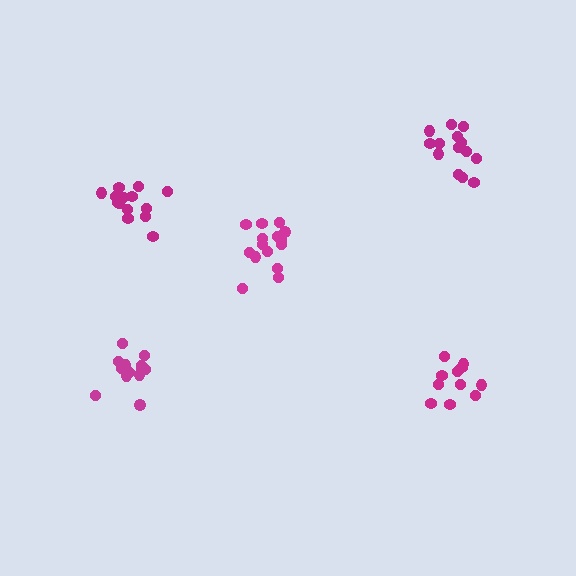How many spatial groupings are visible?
There are 5 spatial groupings.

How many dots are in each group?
Group 1: 16 dots, Group 2: 11 dots, Group 3: 14 dots, Group 4: 14 dots, Group 5: 15 dots (70 total).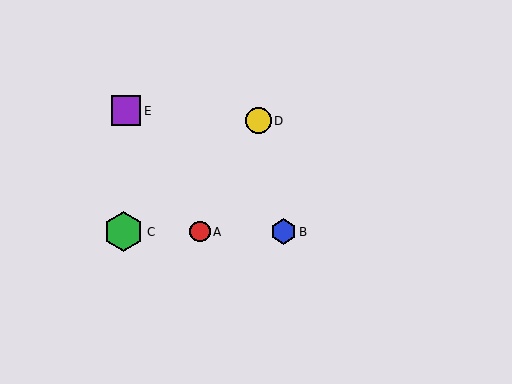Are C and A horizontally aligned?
Yes, both are at y≈232.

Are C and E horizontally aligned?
No, C is at y≈232 and E is at y≈111.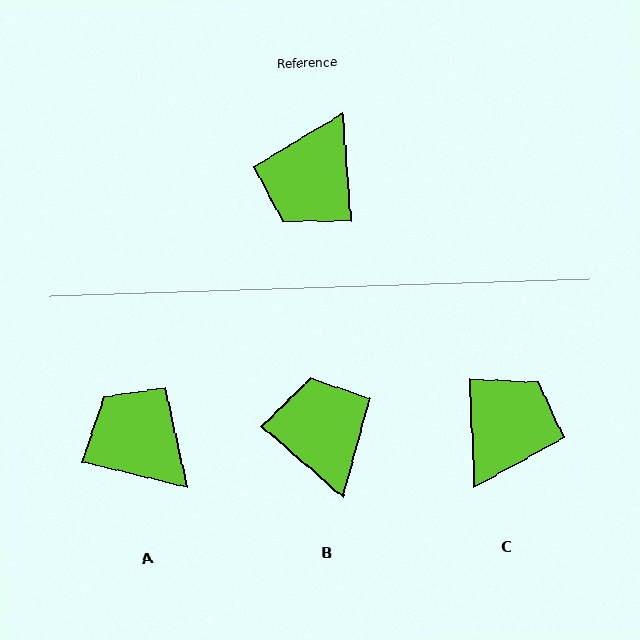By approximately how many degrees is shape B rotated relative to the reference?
Approximately 136 degrees clockwise.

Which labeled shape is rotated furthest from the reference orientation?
C, about 178 degrees away.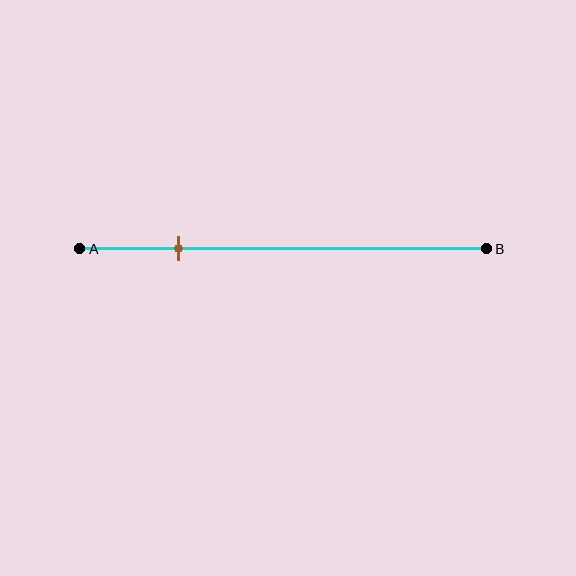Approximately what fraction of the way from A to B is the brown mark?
The brown mark is approximately 25% of the way from A to B.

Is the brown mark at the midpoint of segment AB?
No, the mark is at about 25% from A, not at the 50% midpoint.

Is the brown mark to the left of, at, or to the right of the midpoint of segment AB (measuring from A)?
The brown mark is to the left of the midpoint of segment AB.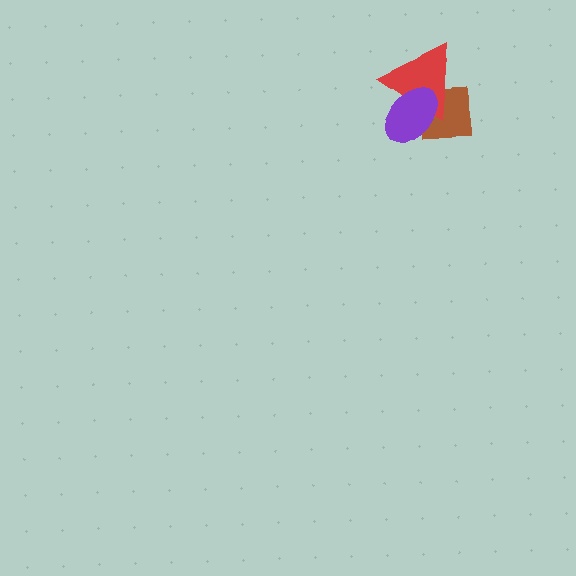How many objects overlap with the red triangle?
2 objects overlap with the red triangle.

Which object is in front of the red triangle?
The purple ellipse is in front of the red triangle.